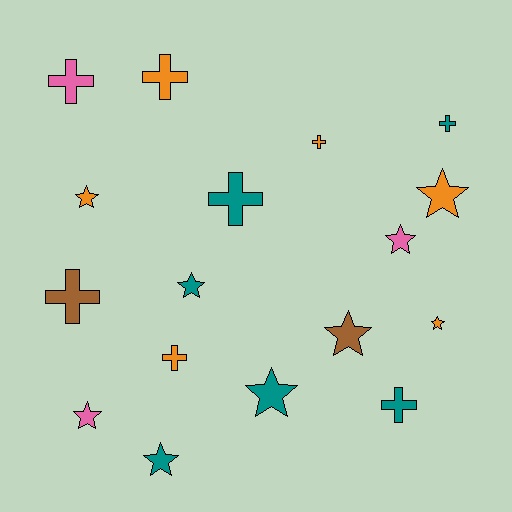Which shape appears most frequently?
Star, with 9 objects.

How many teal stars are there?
There are 3 teal stars.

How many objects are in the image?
There are 17 objects.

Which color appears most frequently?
Teal, with 6 objects.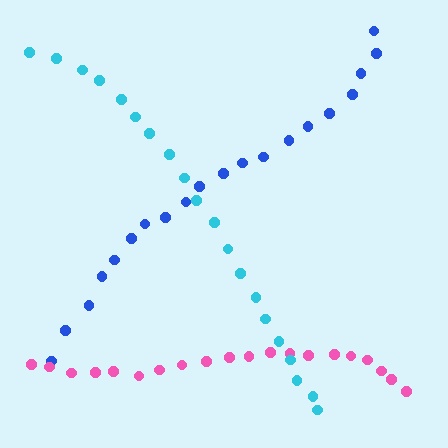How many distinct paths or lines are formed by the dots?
There are 3 distinct paths.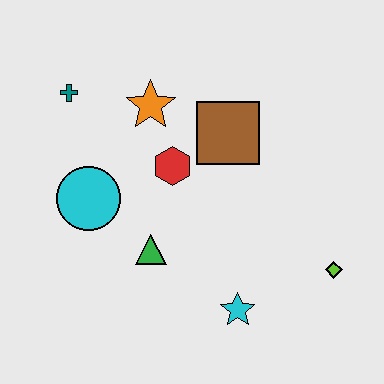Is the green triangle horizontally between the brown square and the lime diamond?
No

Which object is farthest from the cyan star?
The teal cross is farthest from the cyan star.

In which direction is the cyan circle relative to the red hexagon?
The cyan circle is to the left of the red hexagon.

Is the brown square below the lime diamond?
No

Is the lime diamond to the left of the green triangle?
No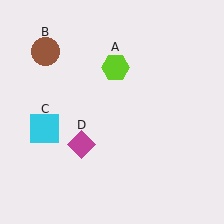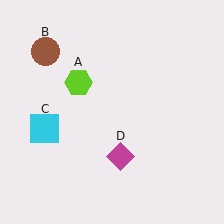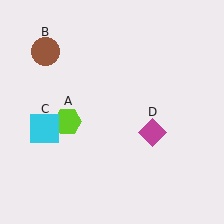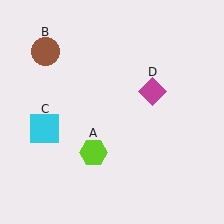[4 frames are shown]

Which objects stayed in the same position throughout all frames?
Brown circle (object B) and cyan square (object C) remained stationary.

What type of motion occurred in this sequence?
The lime hexagon (object A), magenta diamond (object D) rotated counterclockwise around the center of the scene.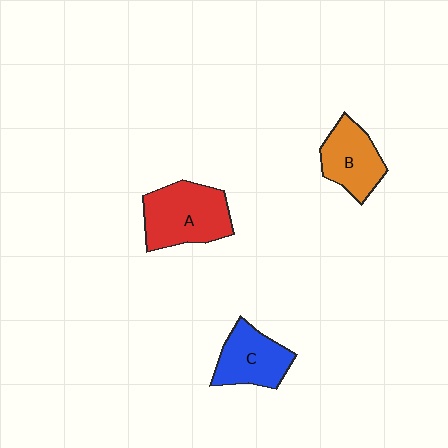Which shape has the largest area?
Shape A (red).